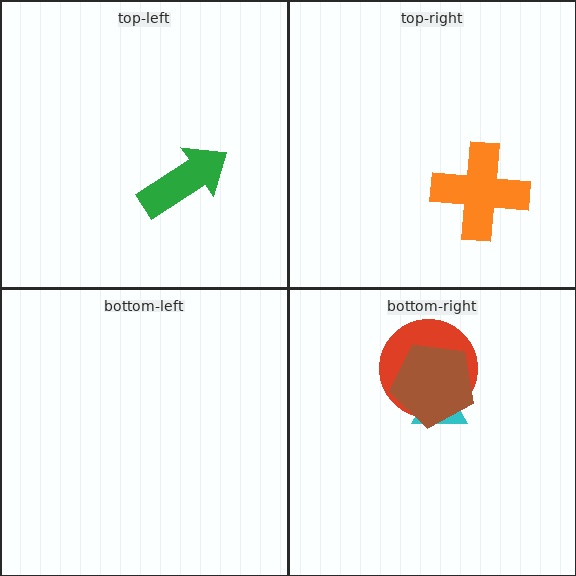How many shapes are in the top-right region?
1.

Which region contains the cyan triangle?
The bottom-right region.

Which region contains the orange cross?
The top-right region.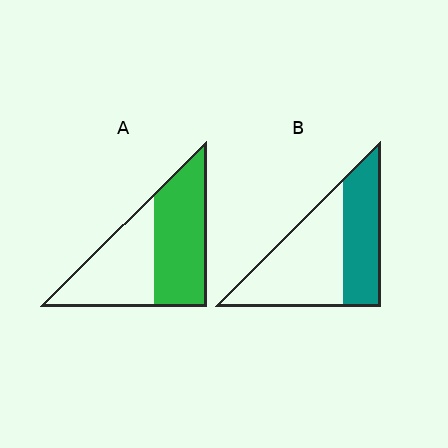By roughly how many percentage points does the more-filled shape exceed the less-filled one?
By roughly 15 percentage points (A over B).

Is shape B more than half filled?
No.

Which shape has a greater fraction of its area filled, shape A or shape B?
Shape A.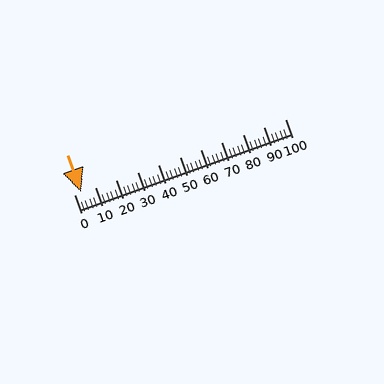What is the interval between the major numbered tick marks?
The major tick marks are spaced 10 units apart.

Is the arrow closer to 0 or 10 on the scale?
The arrow is closer to 0.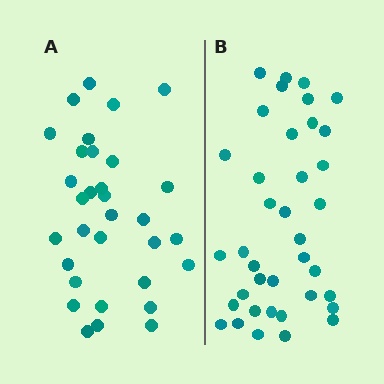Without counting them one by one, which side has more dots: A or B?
Region B (the right region) has more dots.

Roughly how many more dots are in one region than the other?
Region B has about 6 more dots than region A.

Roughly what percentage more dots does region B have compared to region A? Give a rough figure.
About 20% more.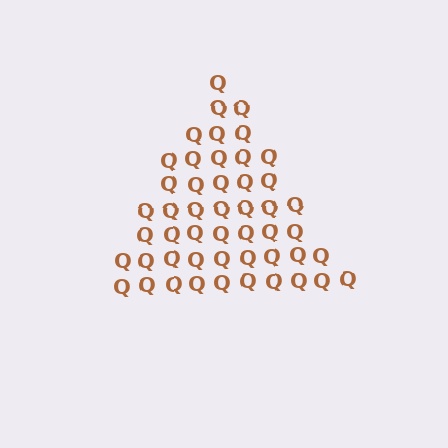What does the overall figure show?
The overall figure shows a triangle.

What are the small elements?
The small elements are letter Q's.